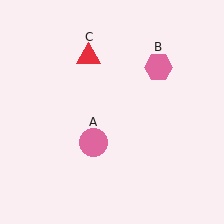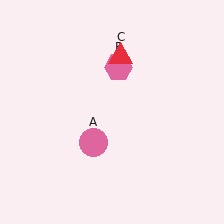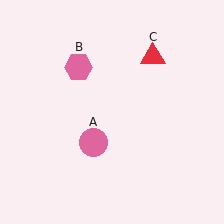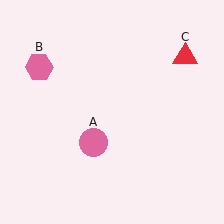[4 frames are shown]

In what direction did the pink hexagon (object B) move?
The pink hexagon (object B) moved left.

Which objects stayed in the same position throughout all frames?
Pink circle (object A) remained stationary.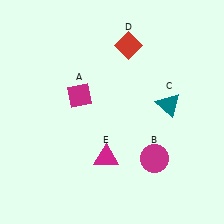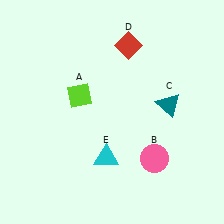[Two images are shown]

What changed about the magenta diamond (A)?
In Image 1, A is magenta. In Image 2, it changed to lime.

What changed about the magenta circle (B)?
In Image 1, B is magenta. In Image 2, it changed to pink.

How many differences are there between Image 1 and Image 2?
There are 3 differences between the two images.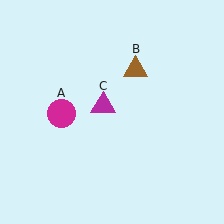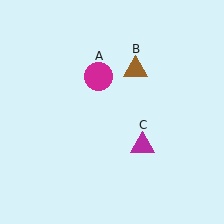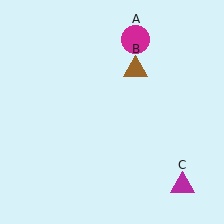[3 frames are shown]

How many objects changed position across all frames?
2 objects changed position: magenta circle (object A), magenta triangle (object C).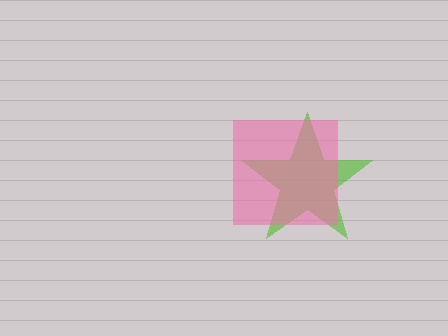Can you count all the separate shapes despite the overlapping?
Yes, there are 2 separate shapes.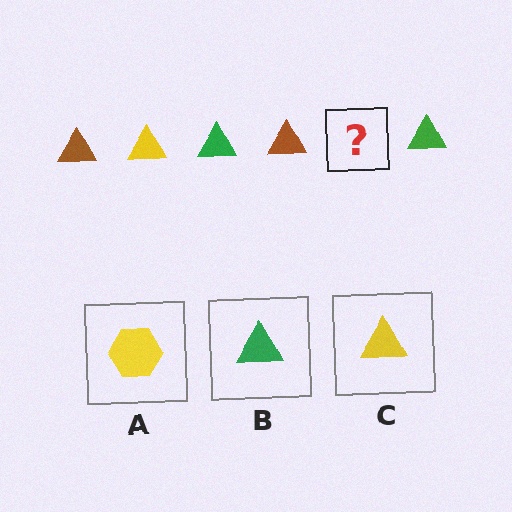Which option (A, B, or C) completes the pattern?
C.